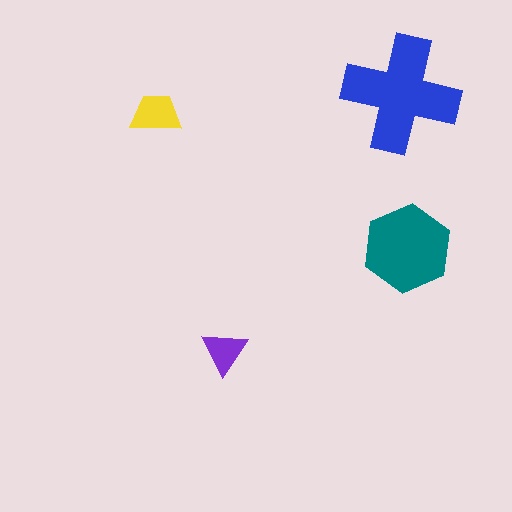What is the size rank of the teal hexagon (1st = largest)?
2nd.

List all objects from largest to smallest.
The blue cross, the teal hexagon, the yellow trapezoid, the purple triangle.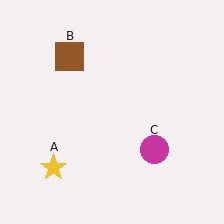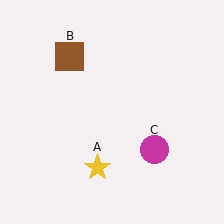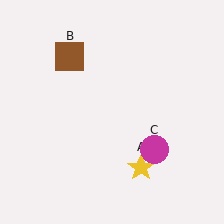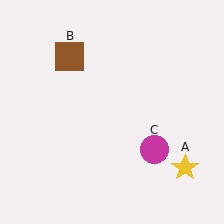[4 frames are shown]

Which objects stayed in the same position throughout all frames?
Brown square (object B) and magenta circle (object C) remained stationary.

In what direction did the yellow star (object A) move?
The yellow star (object A) moved right.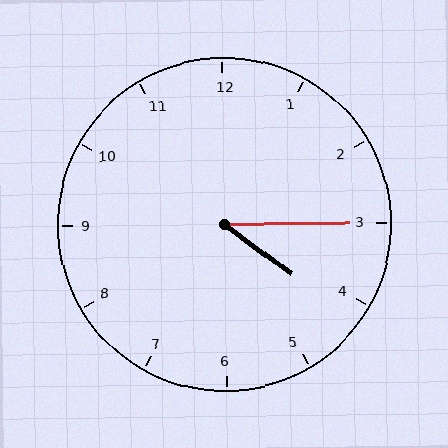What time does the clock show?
4:15.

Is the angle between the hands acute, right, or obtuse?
It is acute.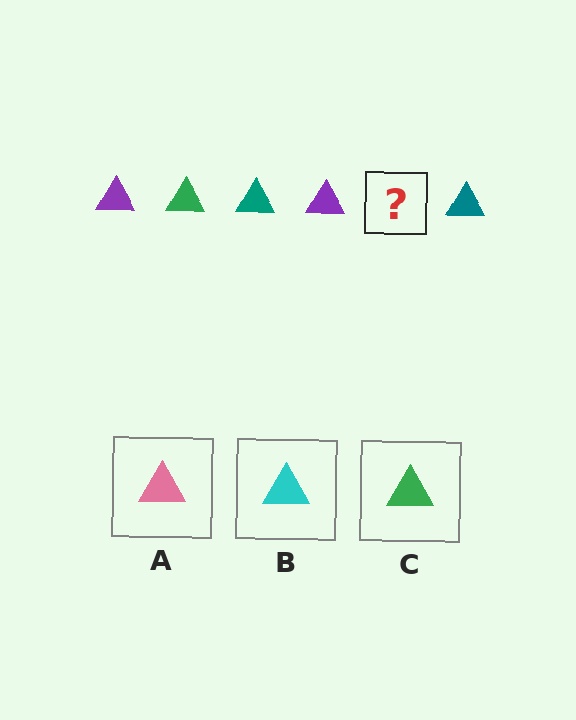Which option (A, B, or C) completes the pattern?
C.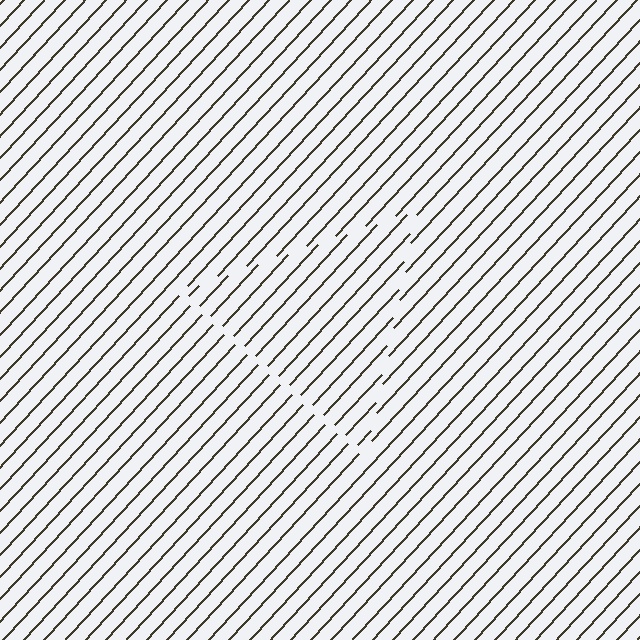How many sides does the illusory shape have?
3 sides — the line-ends trace a triangle.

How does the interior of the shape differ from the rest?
The interior of the shape contains the same grating, shifted by half a period — the contour is defined by the phase discontinuity where line-ends from the inner and outer gratings abut.